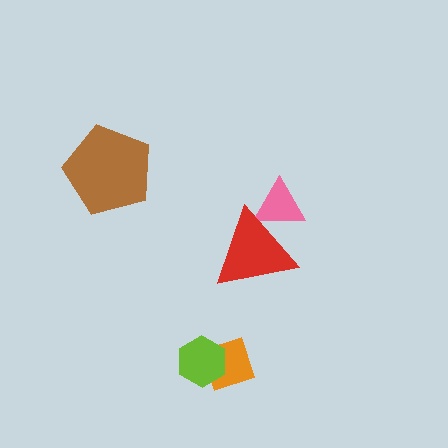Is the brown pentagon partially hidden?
No, no other shape covers it.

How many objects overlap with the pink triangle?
1 object overlaps with the pink triangle.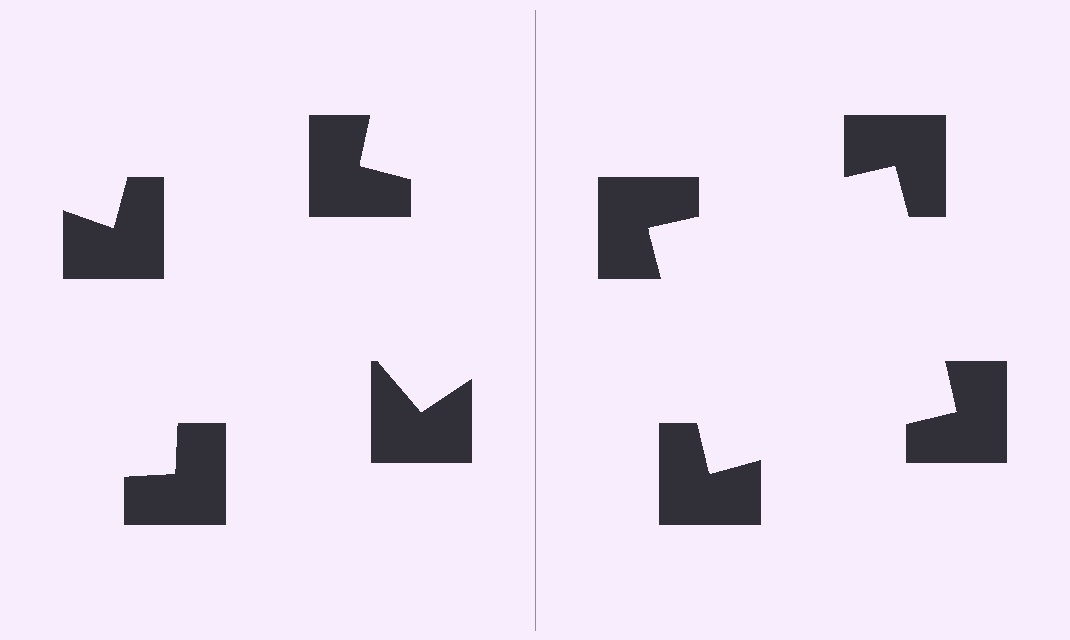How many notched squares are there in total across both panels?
8 — 4 on each side.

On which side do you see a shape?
An illusory square appears on the right side. On the left side the wedge cuts are rotated, so no coherent shape forms.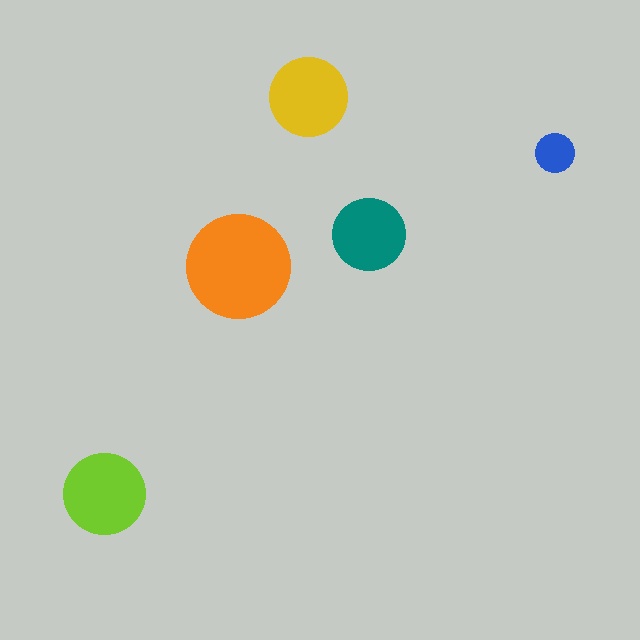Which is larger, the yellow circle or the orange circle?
The orange one.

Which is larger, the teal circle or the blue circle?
The teal one.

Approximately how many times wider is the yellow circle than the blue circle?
About 2 times wider.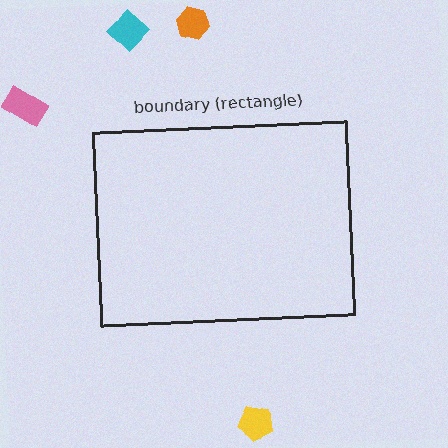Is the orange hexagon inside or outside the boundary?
Outside.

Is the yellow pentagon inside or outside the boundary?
Outside.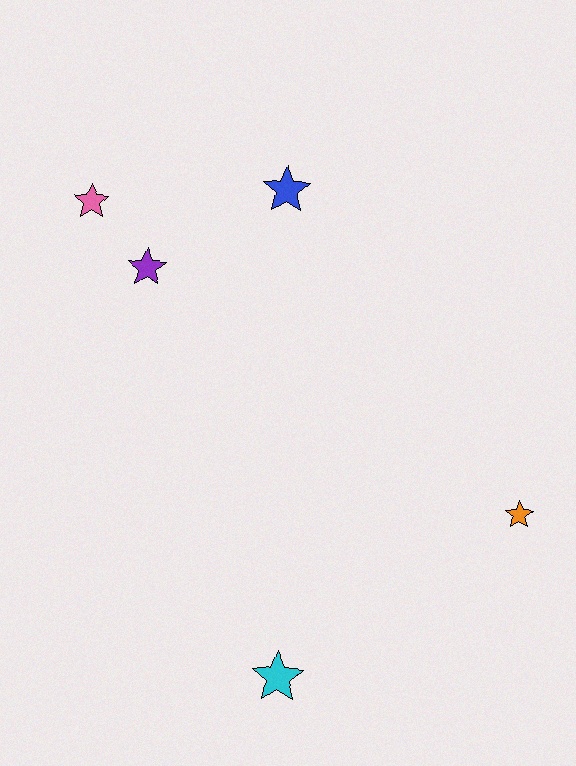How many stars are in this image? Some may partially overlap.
There are 5 stars.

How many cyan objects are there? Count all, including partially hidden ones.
There is 1 cyan object.